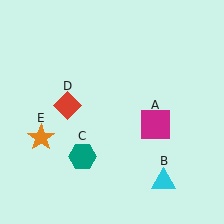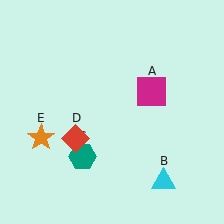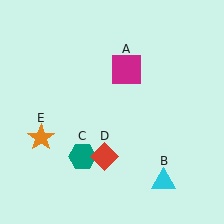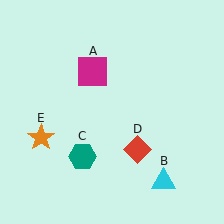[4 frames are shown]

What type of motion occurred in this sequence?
The magenta square (object A), red diamond (object D) rotated counterclockwise around the center of the scene.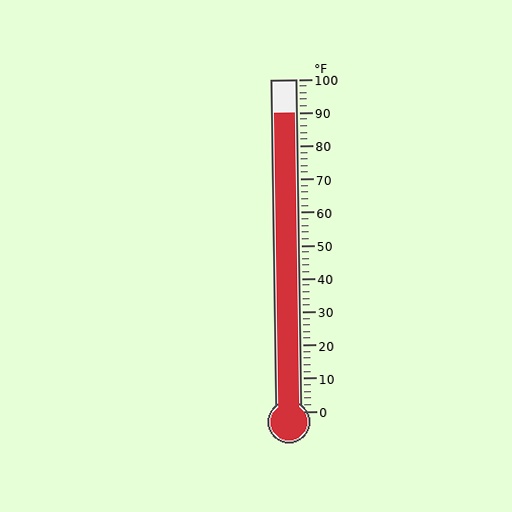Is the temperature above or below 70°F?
The temperature is above 70°F.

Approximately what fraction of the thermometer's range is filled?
The thermometer is filled to approximately 90% of its range.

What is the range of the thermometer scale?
The thermometer scale ranges from 0°F to 100°F.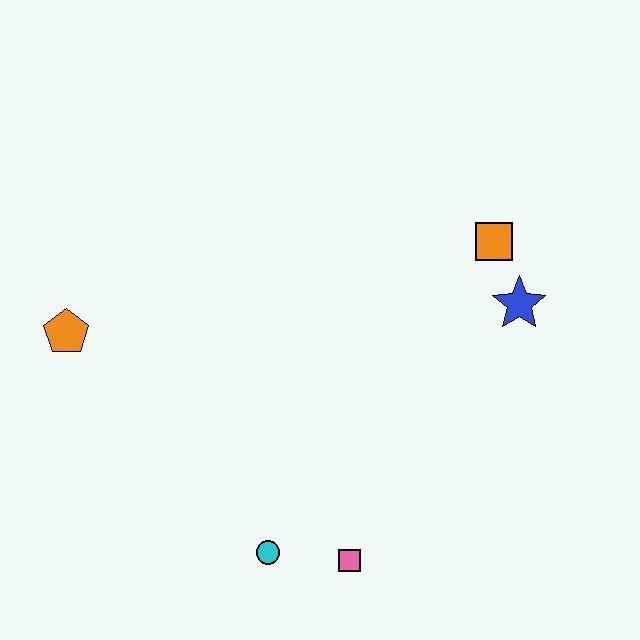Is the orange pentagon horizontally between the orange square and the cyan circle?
No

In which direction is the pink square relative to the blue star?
The pink square is below the blue star.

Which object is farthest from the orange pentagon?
The blue star is farthest from the orange pentagon.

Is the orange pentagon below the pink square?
No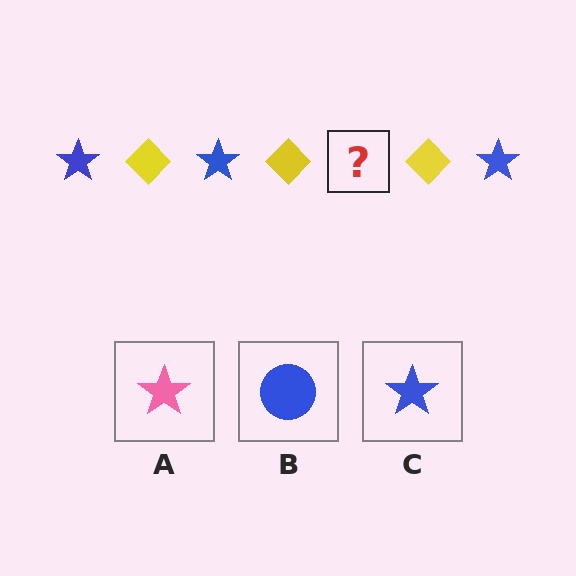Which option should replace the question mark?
Option C.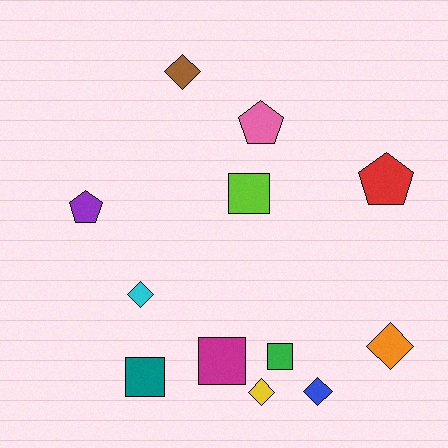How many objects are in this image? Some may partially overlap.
There are 12 objects.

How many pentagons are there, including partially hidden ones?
There are 3 pentagons.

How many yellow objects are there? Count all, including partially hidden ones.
There is 1 yellow object.